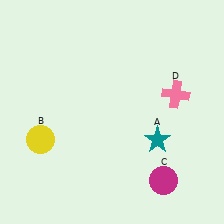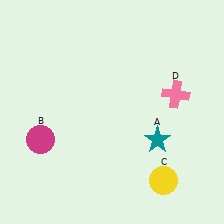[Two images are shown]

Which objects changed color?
B changed from yellow to magenta. C changed from magenta to yellow.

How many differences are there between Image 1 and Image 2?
There are 2 differences between the two images.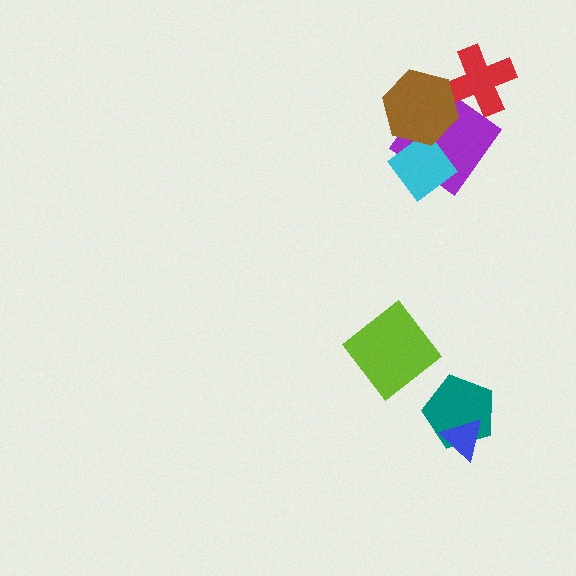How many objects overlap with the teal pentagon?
1 object overlaps with the teal pentagon.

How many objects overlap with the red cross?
2 objects overlap with the red cross.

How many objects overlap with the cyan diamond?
2 objects overlap with the cyan diamond.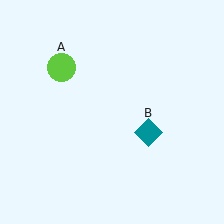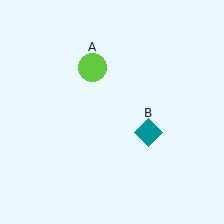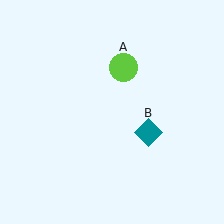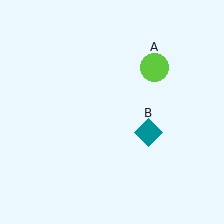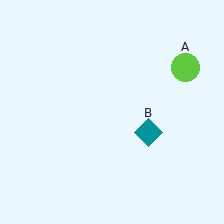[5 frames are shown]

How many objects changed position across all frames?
1 object changed position: lime circle (object A).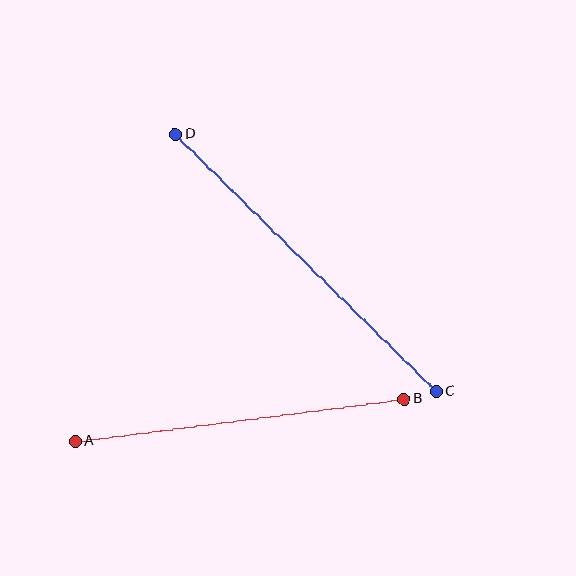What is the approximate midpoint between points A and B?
The midpoint is at approximately (239, 420) pixels.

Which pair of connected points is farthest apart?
Points C and D are farthest apart.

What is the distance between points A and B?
The distance is approximately 331 pixels.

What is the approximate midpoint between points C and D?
The midpoint is at approximately (306, 263) pixels.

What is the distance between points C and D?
The distance is approximately 366 pixels.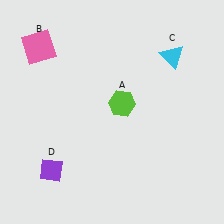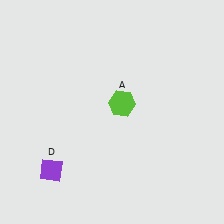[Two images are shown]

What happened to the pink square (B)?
The pink square (B) was removed in Image 2. It was in the top-left area of Image 1.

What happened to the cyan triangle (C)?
The cyan triangle (C) was removed in Image 2. It was in the top-right area of Image 1.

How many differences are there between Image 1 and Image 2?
There are 2 differences between the two images.